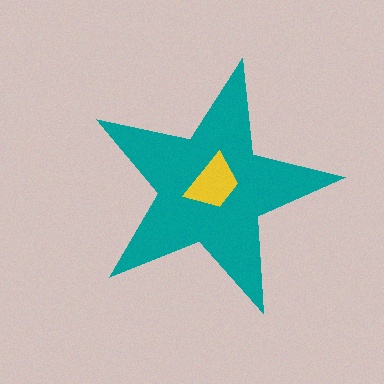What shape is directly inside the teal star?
The yellow trapezoid.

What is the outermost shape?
The teal star.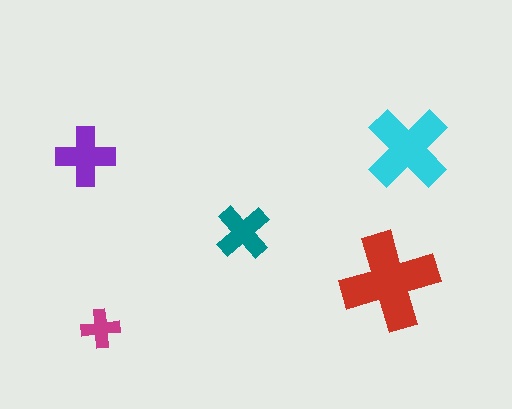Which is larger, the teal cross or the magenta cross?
The teal one.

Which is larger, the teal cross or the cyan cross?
The cyan one.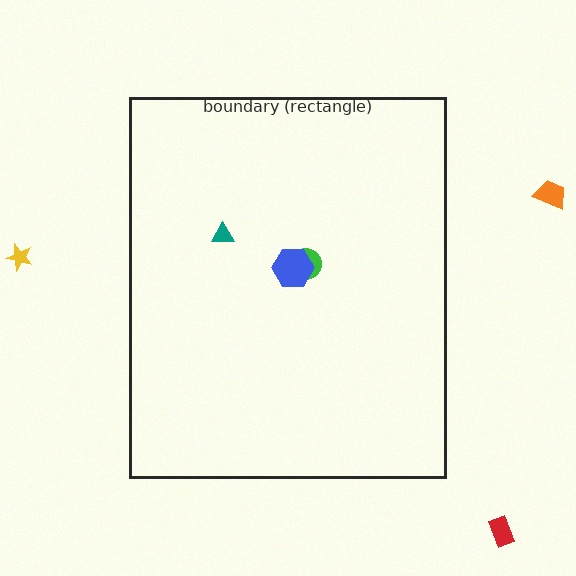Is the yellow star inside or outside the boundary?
Outside.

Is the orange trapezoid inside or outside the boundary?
Outside.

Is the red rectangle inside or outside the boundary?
Outside.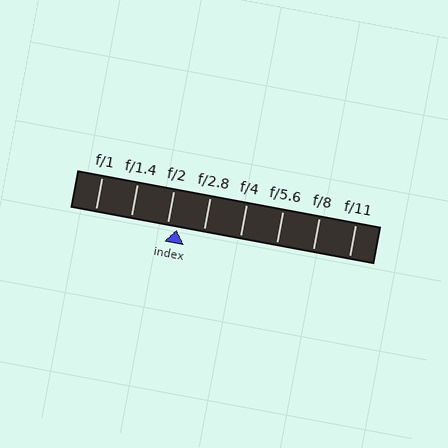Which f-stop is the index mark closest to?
The index mark is closest to f/2.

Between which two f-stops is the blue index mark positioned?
The index mark is between f/2 and f/2.8.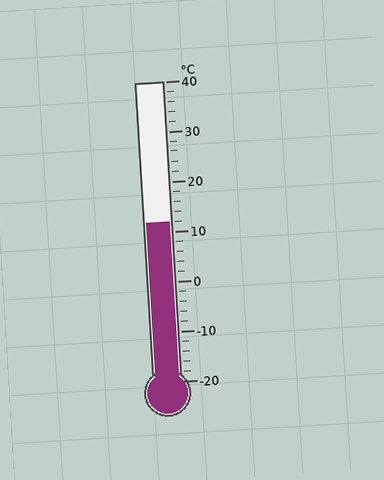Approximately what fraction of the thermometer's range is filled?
The thermometer is filled to approximately 55% of its range.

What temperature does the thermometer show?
The thermometer shows approximately 12°C.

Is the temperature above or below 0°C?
The temperature is above 0°C.